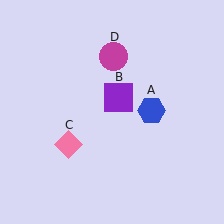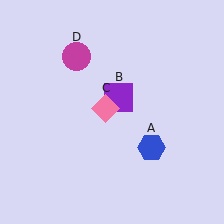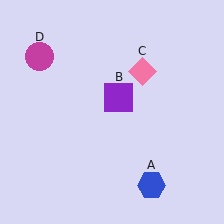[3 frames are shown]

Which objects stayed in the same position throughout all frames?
Purple square (object B) remained stationary.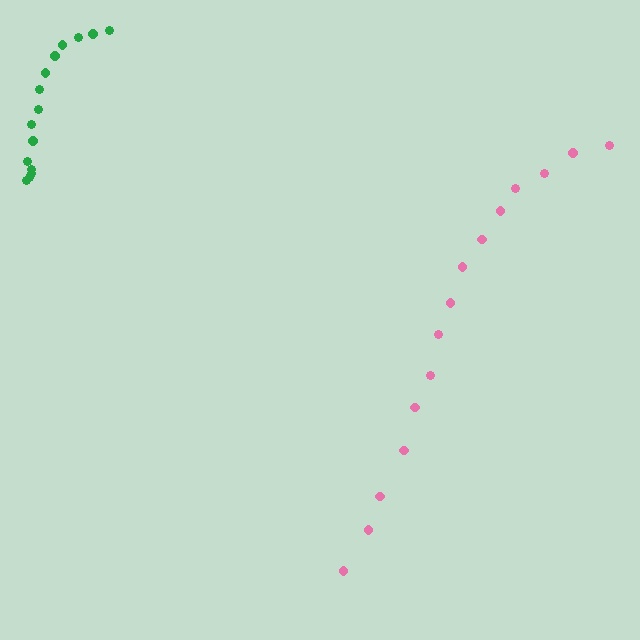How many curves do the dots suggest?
There are 2 distinct paths.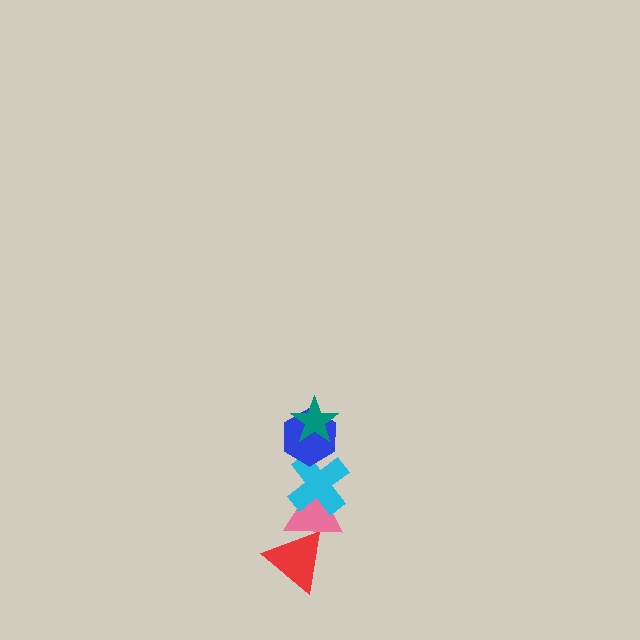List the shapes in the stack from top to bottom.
From top to bottom: the teal star, the blue hexagon, the cyan cross, the pink triangle, the red triangle.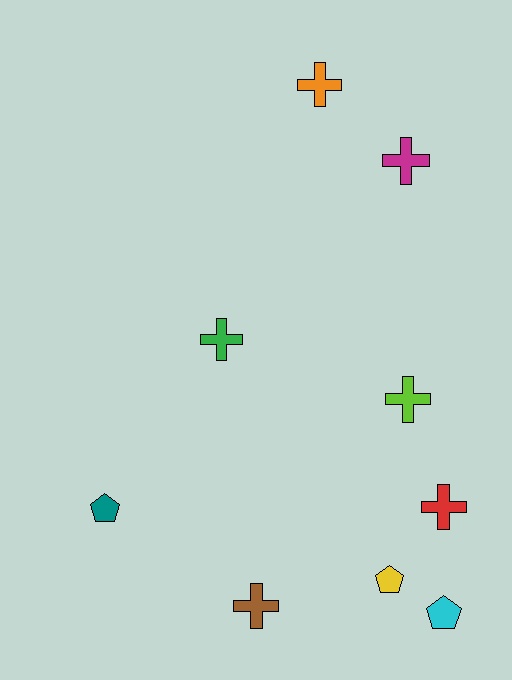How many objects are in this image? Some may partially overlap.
There are 9 objects.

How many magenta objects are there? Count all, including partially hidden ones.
There is 1 magenta object.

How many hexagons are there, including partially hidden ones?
There are no hexagons.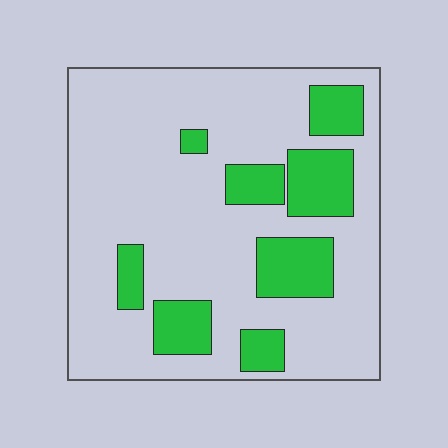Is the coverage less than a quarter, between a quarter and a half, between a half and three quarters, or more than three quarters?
Less than a quarter.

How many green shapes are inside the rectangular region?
8.